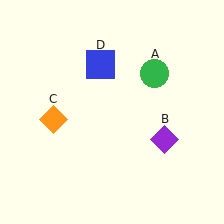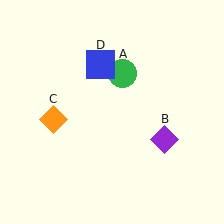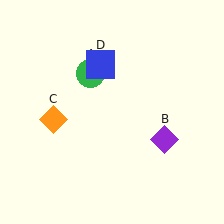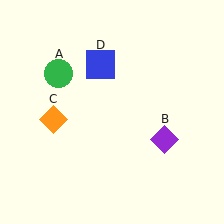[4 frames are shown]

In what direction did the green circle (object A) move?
The green circle (object A) moved left.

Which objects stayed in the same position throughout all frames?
Purple diamond (object B) and orange diamond (object C) and blue square (object D) remained stationary.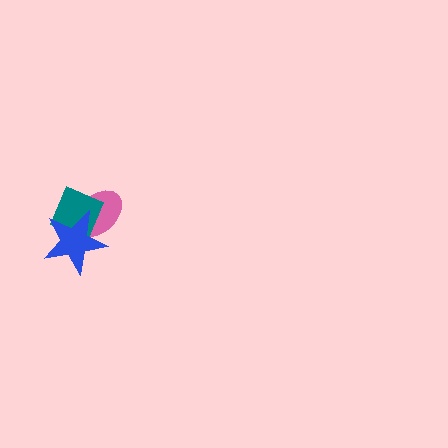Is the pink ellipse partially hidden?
Yes, it is partially covered by another shape.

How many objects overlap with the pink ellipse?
2 objects overlap with the pink ellipse.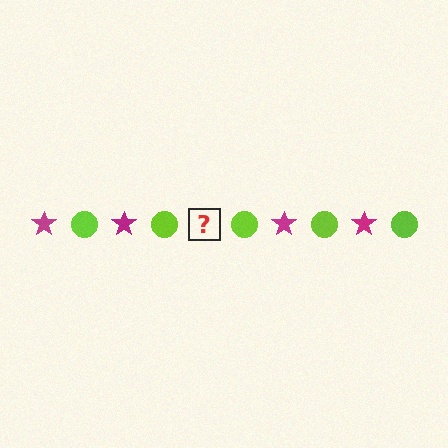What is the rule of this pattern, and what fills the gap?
The rule is that the pattern alternates between magenta star and lime circle. The gap should be filled with a magenta star.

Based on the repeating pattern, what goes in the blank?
The blank should be a magenta star.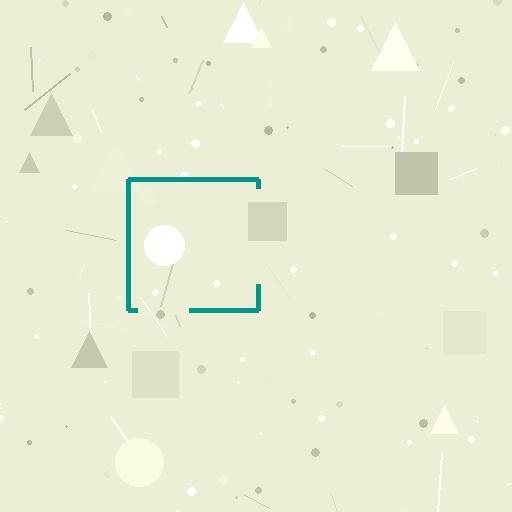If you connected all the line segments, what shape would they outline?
They would outline a square.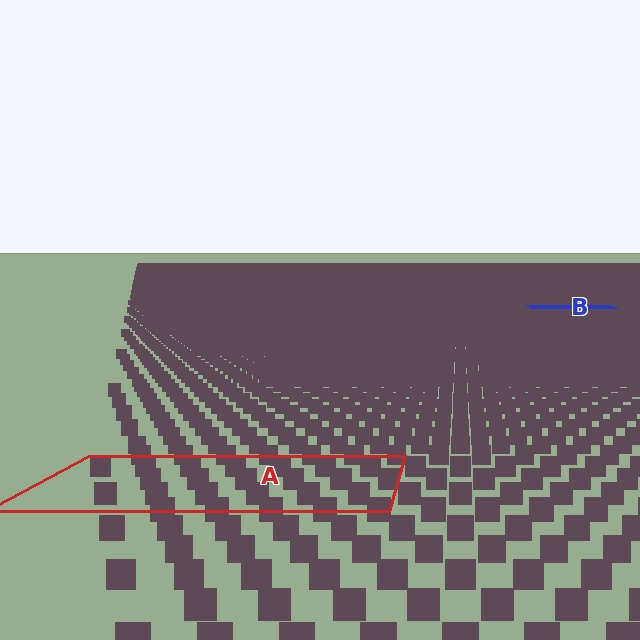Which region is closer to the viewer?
Region A is closer. The texture elements there are larger and more spread out.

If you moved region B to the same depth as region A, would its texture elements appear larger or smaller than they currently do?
They would appear larger. At a closer depth, the same texture elements are projected at a bigger on-screen size.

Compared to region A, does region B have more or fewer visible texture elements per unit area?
Region B has more texture elements per unit area — they are packed more densely because it is farther away.